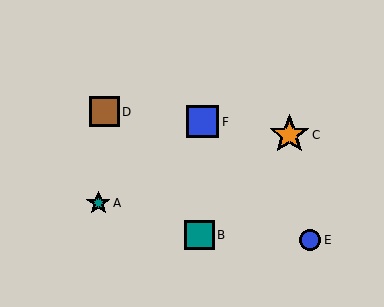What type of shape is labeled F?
Shape F is a blue square.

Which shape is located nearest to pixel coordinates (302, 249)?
The blue circle (labeled E) at (310, 240) is nearest to that location.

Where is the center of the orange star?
The center of the orange star is at (289, 135).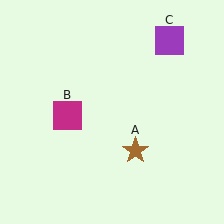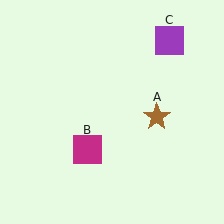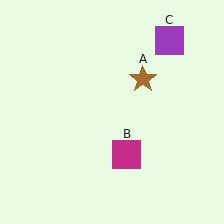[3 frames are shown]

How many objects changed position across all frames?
2 objects changed position: brown star (object A), magenta square (object B).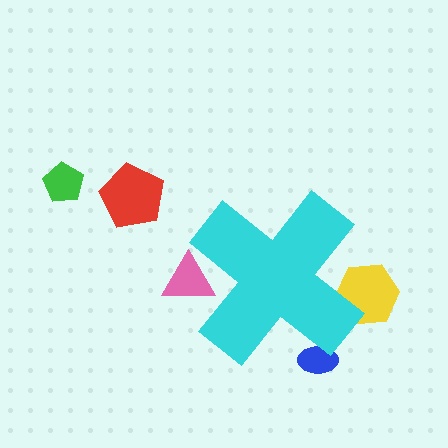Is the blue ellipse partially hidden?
Yes, the blue ellipse is partially hidden behind the cyan cross.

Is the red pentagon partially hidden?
No, the red pentagon is fully visible.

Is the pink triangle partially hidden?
Yes, the pink triangle is partially hidden behind the cyan cross.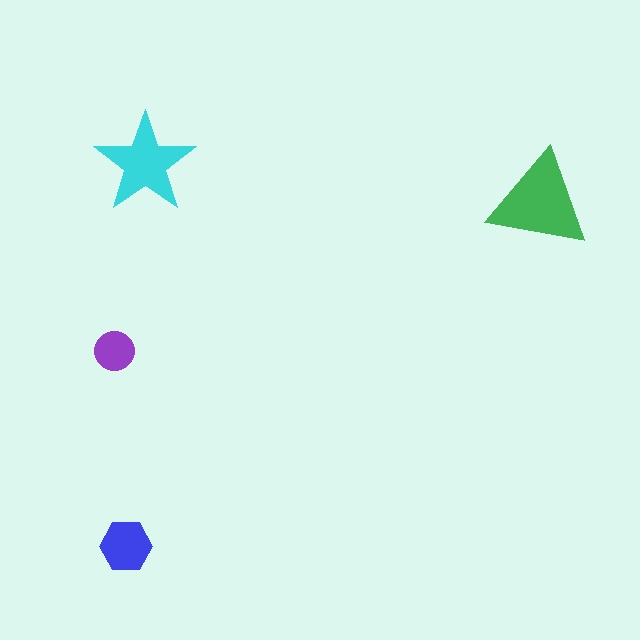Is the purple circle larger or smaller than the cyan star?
Smaller.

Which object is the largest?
The green triangle.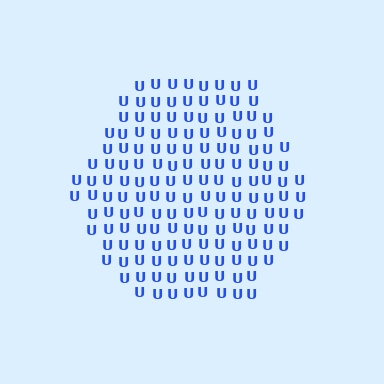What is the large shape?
The large shape is a hexagon.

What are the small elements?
The small elements are letter U's.